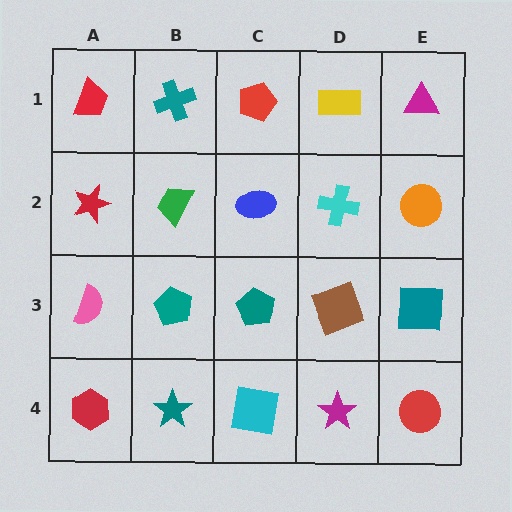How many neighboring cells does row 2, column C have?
4.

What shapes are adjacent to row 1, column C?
A blue ellipse (row 2, column C), a teal cross (row 1, column B), a yellow rectangle (row 1, column D).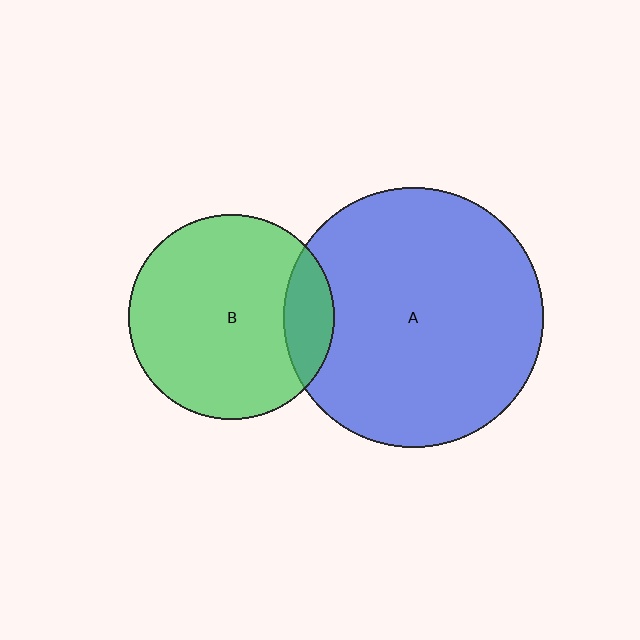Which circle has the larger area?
Circle A (blue).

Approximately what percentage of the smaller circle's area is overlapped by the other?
Approximately 15%.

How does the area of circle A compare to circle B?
Approximately 1.6 times.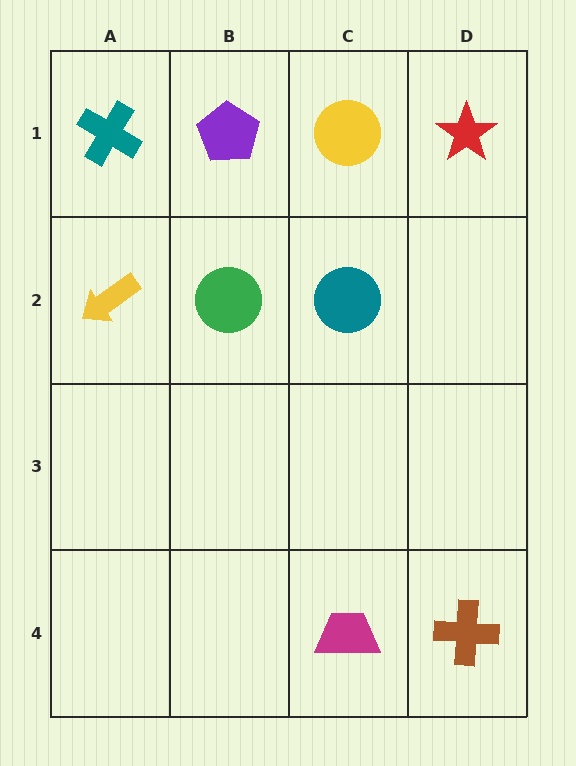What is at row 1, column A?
A teal cross.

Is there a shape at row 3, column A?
No, that cell is empty.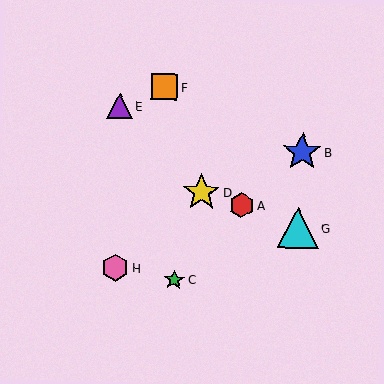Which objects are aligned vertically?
Objects E, H are aligned vertically.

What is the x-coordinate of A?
Object A is at x≈242.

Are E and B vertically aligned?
No, E is at x≈120 and B is at x≈302.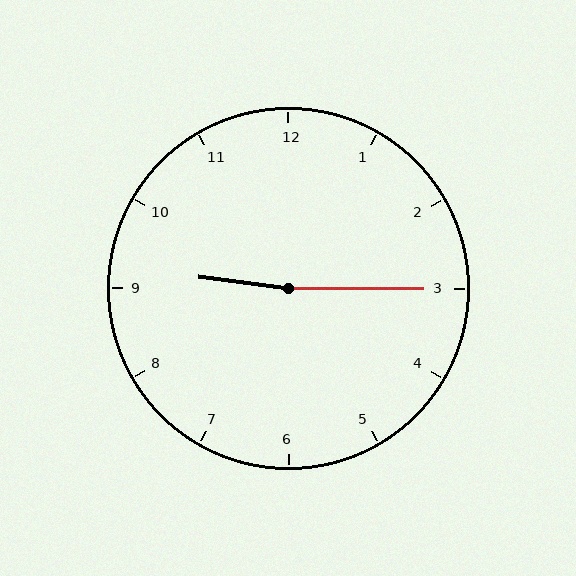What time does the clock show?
9:15.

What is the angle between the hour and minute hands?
Approximately 172 degrees.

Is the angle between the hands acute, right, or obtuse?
It is obtuse.